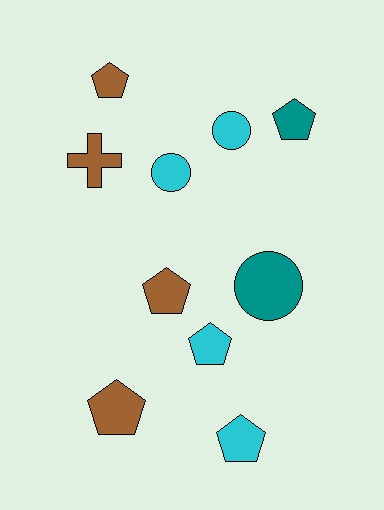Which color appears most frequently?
Cyan, with 4 objects.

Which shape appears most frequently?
Pentagon, with 6 objects.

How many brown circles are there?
There are no brown circles.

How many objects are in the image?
There are 10 objects.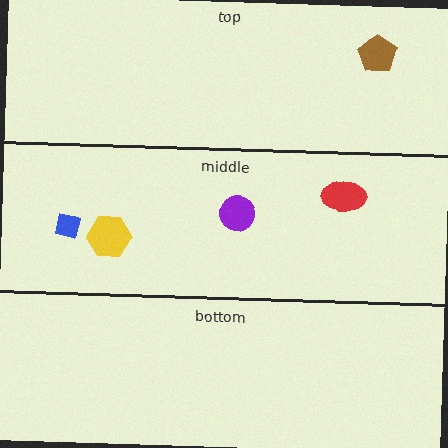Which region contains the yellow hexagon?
The middle region.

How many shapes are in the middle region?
4.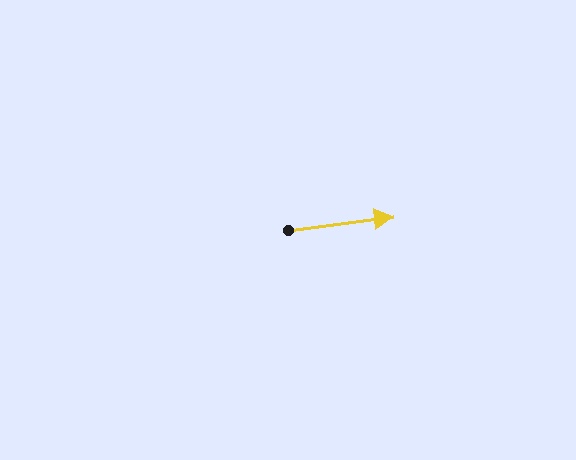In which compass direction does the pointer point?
East.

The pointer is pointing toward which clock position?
Roughly 3 o'clock.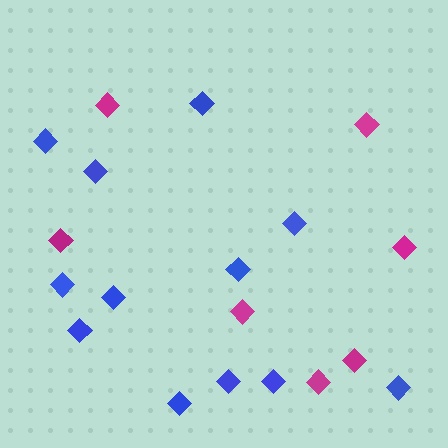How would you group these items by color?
There are 2 groups: one group of magenta diamonds (7) and one group of blue diamonds (12).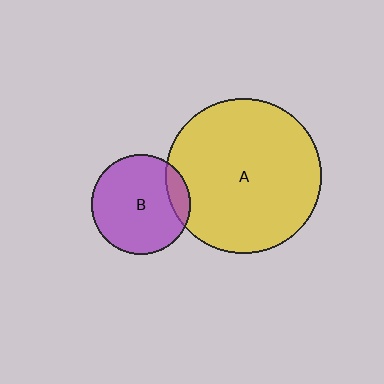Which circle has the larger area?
Circle A (yellow).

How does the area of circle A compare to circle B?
Approximately 2.4 times.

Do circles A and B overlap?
Yes.